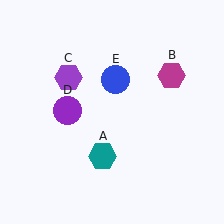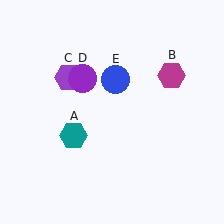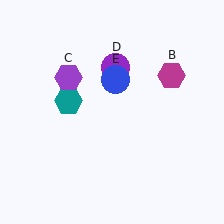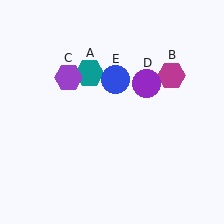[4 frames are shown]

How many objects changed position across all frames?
2 objects changed position: teal hexagon (object A), purple circle (object D).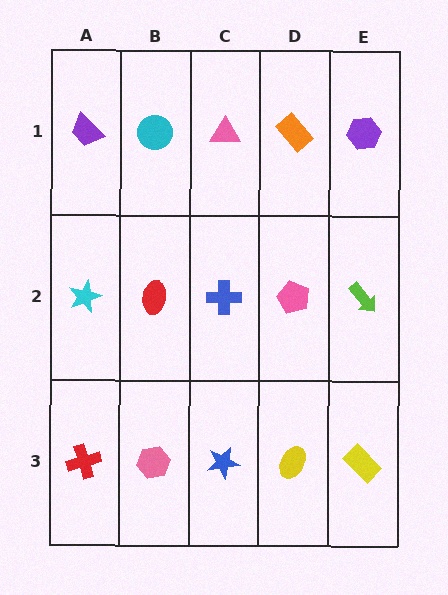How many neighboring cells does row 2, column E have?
3.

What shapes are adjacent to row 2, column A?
A purple trapezoid (row 1, column A), a red cross (row 3, column A), a red ellipse (row 2, column B).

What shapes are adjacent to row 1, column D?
A pink pentagon (row 2, column D), a pink triangle (row 1, column C), a purple hexagon (row 1, column E).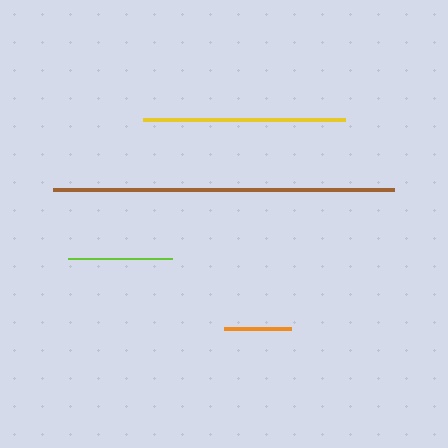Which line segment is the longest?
The brown line is the longest at approximately 341 pixels.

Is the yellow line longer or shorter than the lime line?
The yellow line is longer than the lime line.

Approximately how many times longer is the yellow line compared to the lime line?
The yellow line is approximately 1.9 times the length of the lime line.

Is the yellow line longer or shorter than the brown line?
The brown line is longer than the yellow line.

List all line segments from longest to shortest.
From longest to shortest: brown, yellow, lime, orange.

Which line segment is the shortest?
The orange line is the shortest at approximately 67 pixels.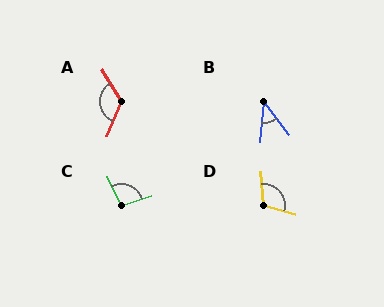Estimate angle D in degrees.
Approximately 110 degrees.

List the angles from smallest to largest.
B (42°), C (97°), D (110°), A (125°).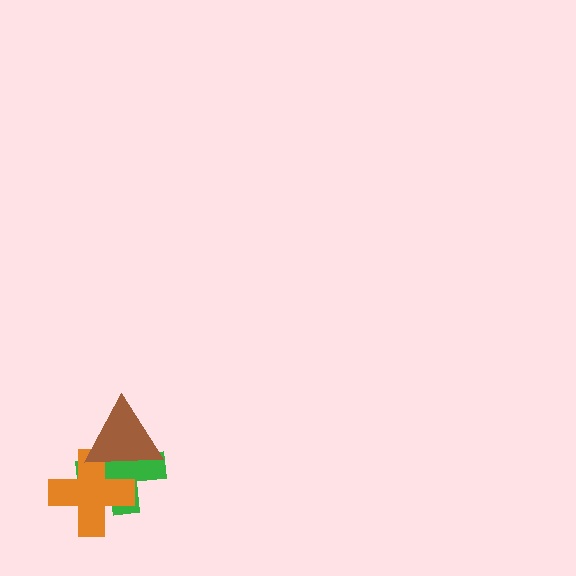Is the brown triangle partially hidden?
No, no other shape covers it.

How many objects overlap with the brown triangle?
2 objects overlap with the brown triangle.